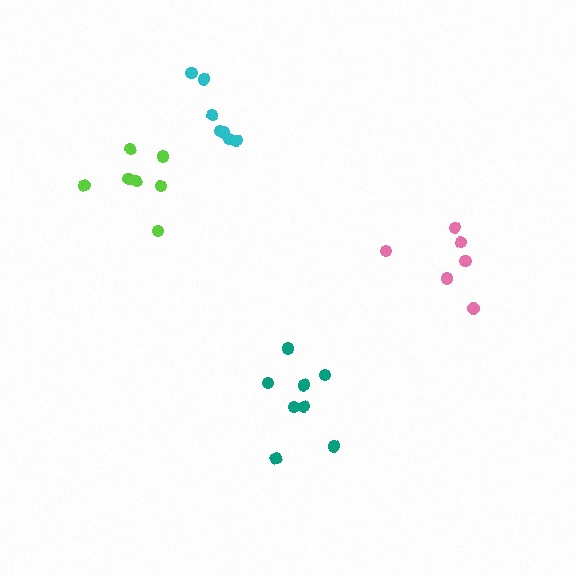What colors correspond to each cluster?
The clusters are colored: pink, teal, lime, cyan.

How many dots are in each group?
Group 1: 6 dots, Group 2: 8 dots, Group 3: 7 dots, Group 4: 7 dots (28 total).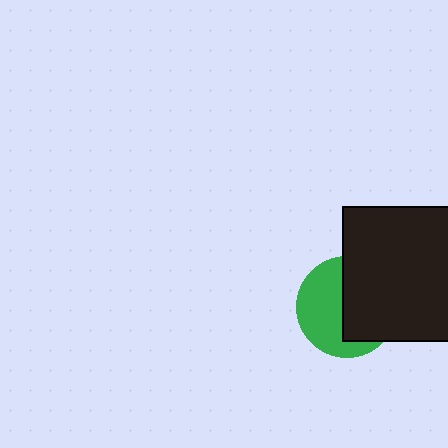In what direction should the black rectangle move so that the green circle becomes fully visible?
The black rectangle should move right. That is the shortest direction to clear the overlap and leave the green circle fully visible.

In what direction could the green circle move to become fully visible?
The green circle could move left. That would shift it out from behind the black rectangle entirely.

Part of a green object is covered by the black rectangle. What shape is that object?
It is a circle.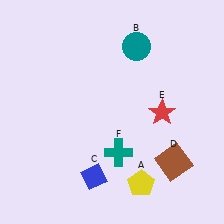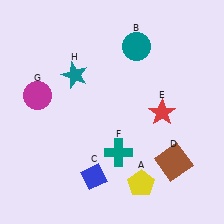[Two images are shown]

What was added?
A magenta circle (G), a teal star (H) were added in Image 2.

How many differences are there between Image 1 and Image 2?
There are 2 differences between the two images.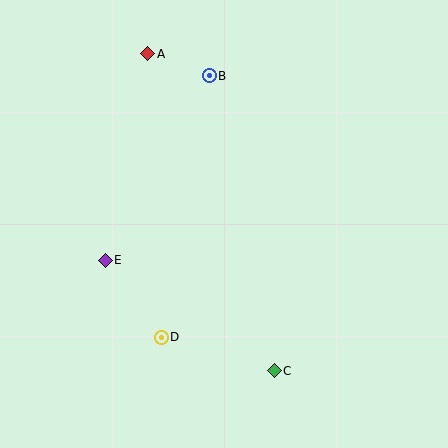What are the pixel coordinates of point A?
Point A is at (148, 54).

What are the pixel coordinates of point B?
Point B is at (209, 76).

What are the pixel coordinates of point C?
Point C is at (274, 371).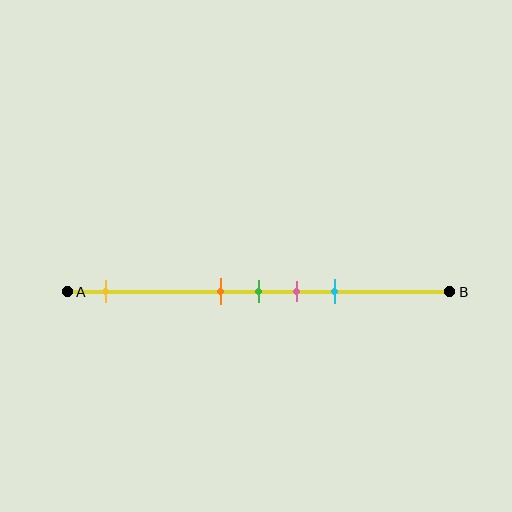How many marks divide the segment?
There are 5 marks dividing the segment.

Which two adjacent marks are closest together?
The orange and green marks are the closest adjacent pair.